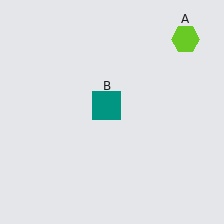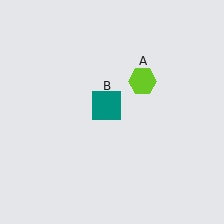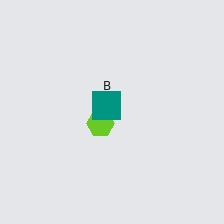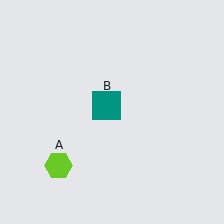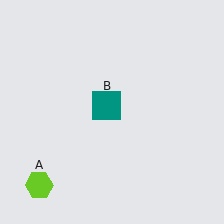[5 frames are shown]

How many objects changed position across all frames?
1 object changed position: lime hexagon (object A).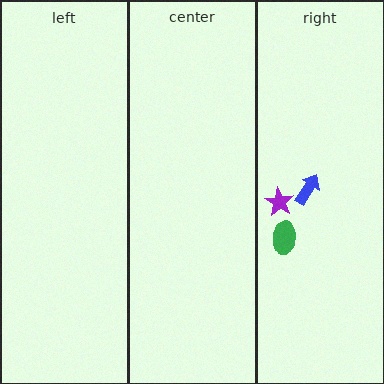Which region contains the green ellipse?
The right region.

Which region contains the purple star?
The right region.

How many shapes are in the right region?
3.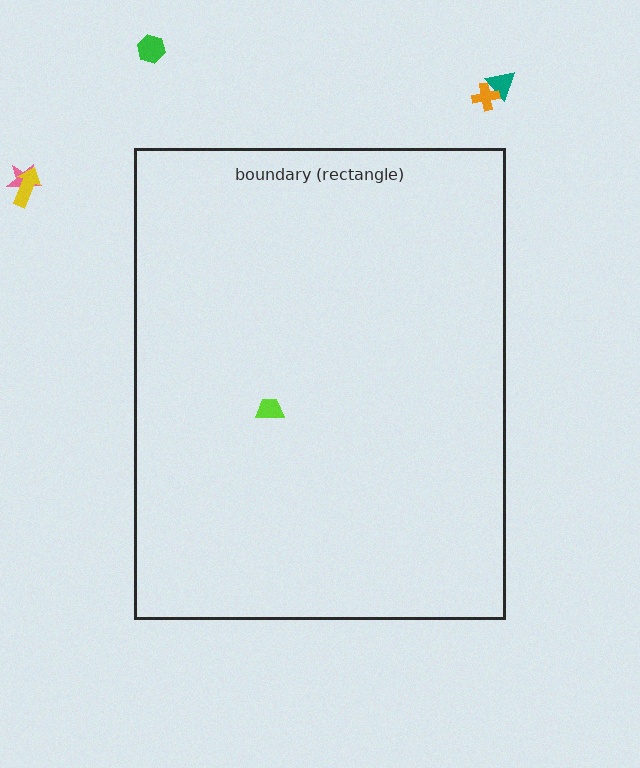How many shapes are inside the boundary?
1 inside, 5 outside.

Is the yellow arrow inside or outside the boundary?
Outside.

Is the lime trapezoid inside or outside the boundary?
Inside.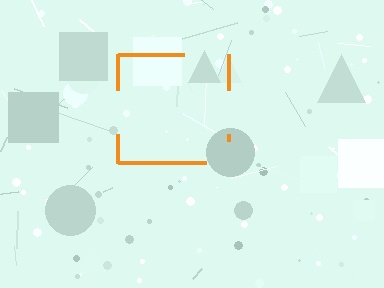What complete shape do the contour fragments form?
The contour fragments form a square.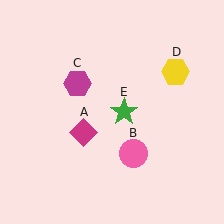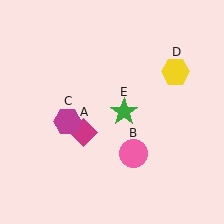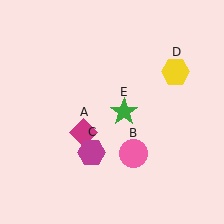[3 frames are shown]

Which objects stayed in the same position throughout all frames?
Magenta diamond (object A) and pink circle (object B) and yellow hexagon (object D) and green star (object E) remained stationary.